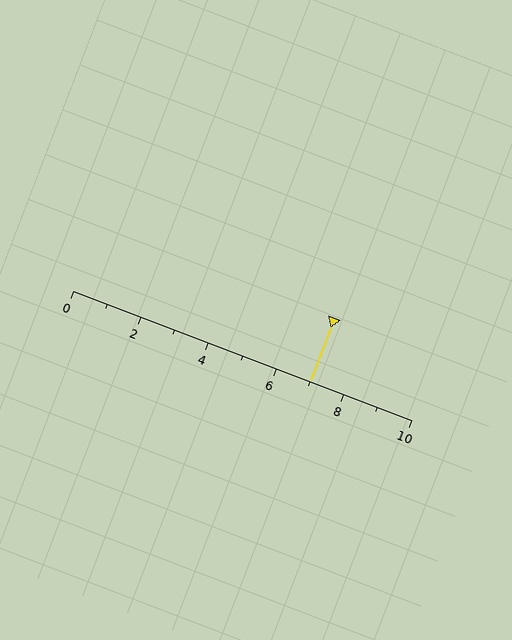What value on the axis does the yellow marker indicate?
The marker indicates approximately 7.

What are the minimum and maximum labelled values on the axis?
The axis runs from 0 to 10.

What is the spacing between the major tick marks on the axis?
The major ticks are spaced 2 apart.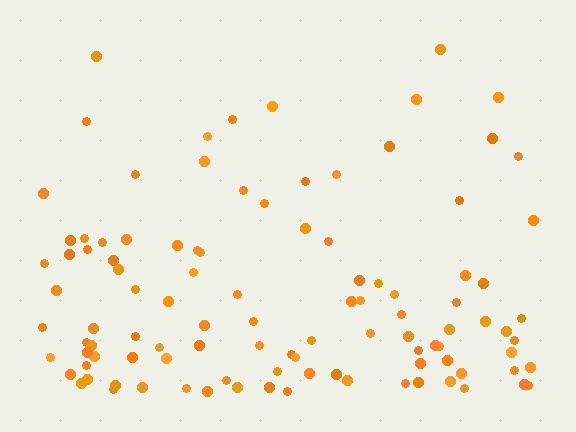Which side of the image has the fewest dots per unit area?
The top.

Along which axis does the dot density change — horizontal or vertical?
Vertical.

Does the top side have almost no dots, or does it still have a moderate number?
Still a moderate number, just noticeably fewer than the bottom.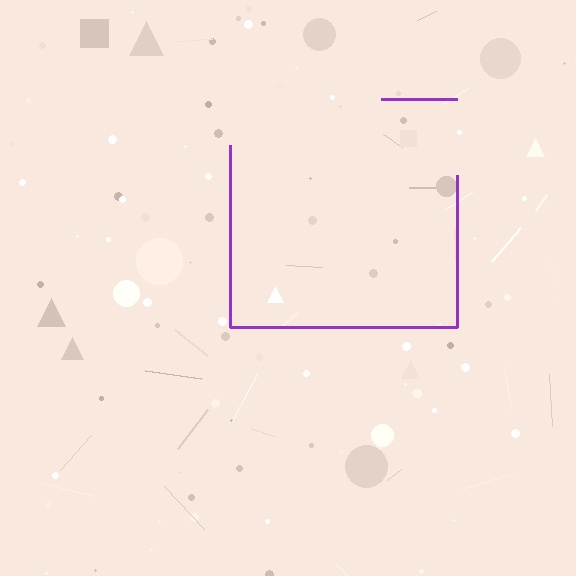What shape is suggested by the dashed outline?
The dashed outline suggests a square.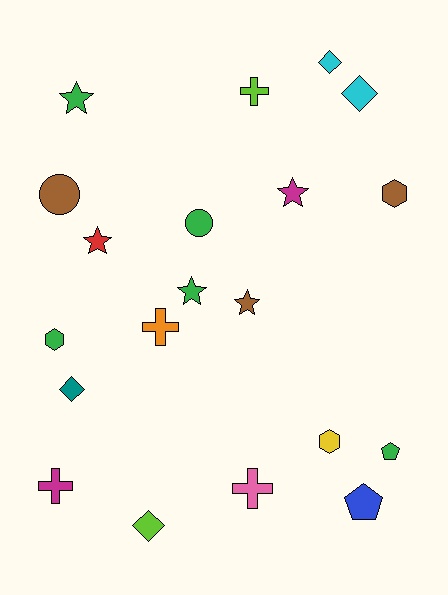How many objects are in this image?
There are 20 objects.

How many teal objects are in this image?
There is 1 teal object.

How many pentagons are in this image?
There are 2 pentagons.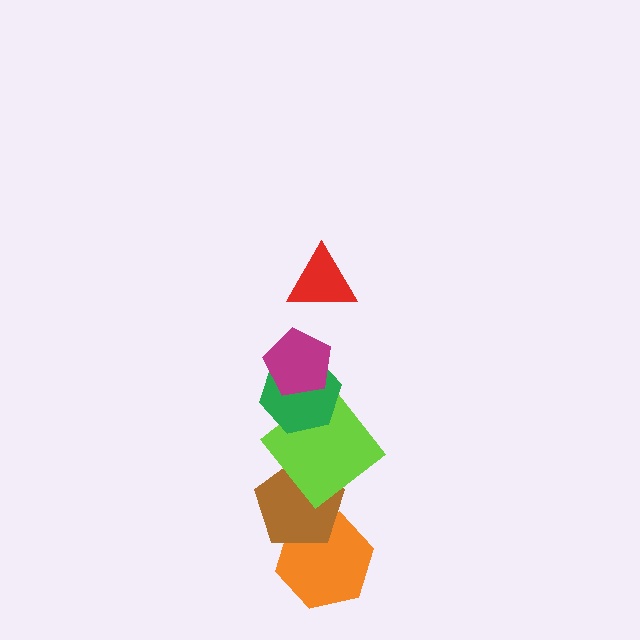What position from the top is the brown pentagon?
The brown pentagon is 5th from the top.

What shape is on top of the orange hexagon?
The brown pentagon is on top of the orange hexagon.